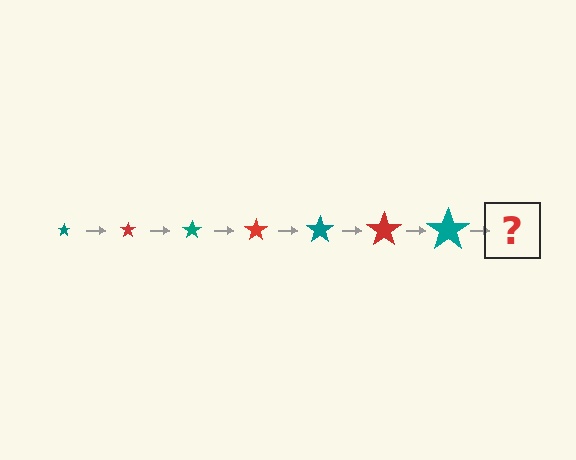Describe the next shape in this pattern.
It should be a red star, larger than the previous one.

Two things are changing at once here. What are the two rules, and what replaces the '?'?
The two rules are that the star grows larger each step and the color cycles through teal and red. The '?' should be a red star, larger than the previous one.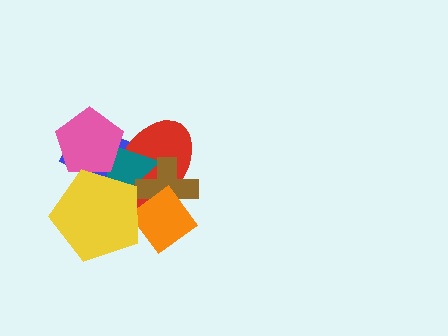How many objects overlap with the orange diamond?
3 objects overlap with the orange diamond.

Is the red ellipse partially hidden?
Yes, it is partially covered by another shape.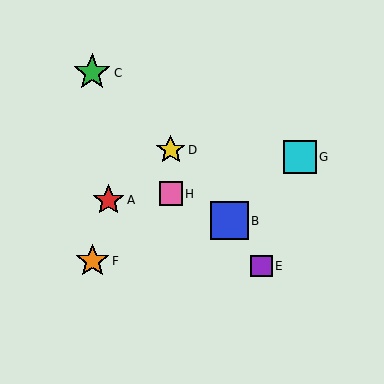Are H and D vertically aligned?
Yes, both are at x≈171.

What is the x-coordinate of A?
Object A is at x≈109.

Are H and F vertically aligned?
No, H is at x≈171 and F is at x≈92.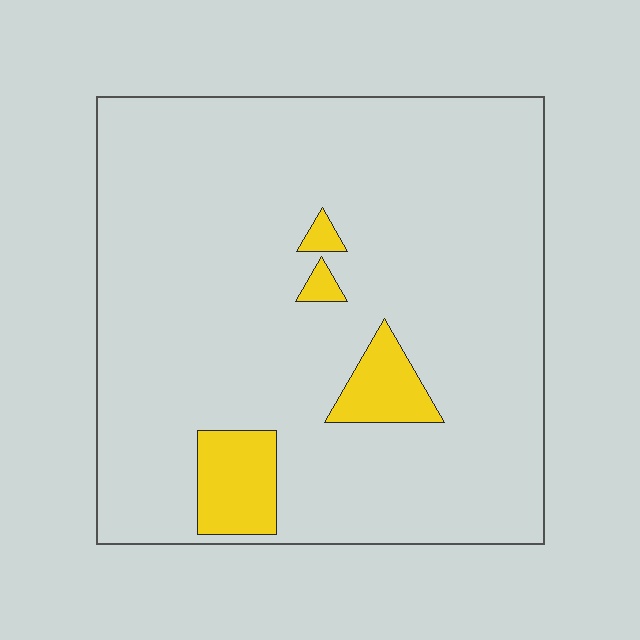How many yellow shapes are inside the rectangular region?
4.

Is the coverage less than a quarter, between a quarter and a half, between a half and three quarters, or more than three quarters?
Less than a quarter.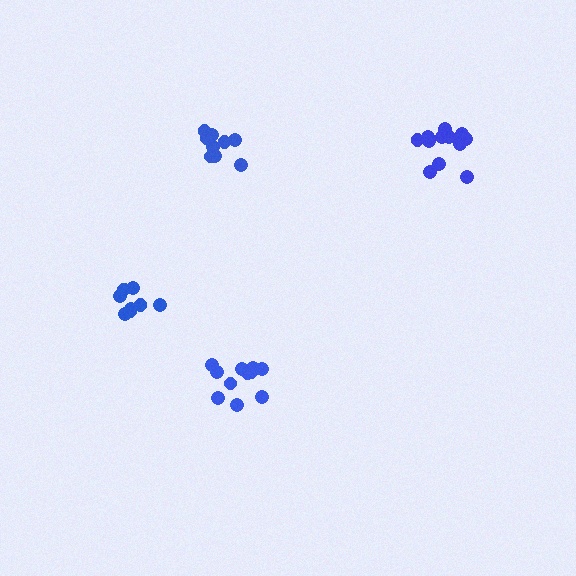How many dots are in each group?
Group 1: 11 dots, Group 2: 8 dots, Group 3: 9 dots, Group 4: 13 dots (41 total).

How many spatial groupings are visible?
There are 4 spatial groupings.